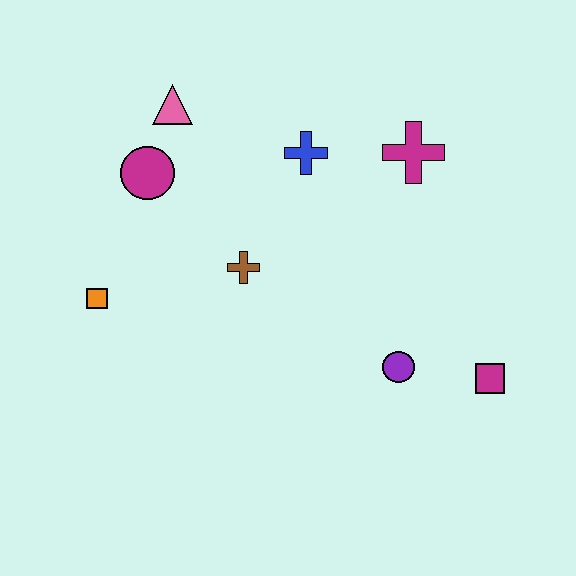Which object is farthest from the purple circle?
The pink triangle is farthest from the purple circle.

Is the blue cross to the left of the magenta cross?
Yes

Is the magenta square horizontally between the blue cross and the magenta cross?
No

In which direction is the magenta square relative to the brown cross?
The magenta square is to the right of the brown cross.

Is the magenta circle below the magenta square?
No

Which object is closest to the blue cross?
The magenta cross is closest to the blue cross.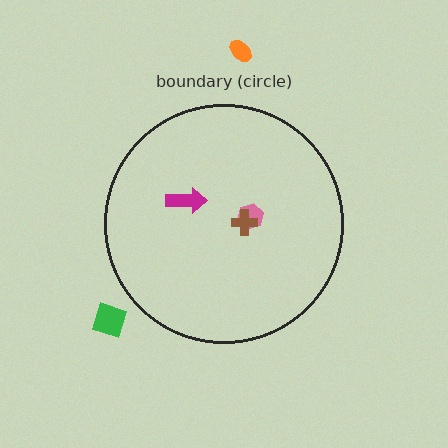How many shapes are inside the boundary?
3 inside, 2 outside.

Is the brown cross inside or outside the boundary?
Inside.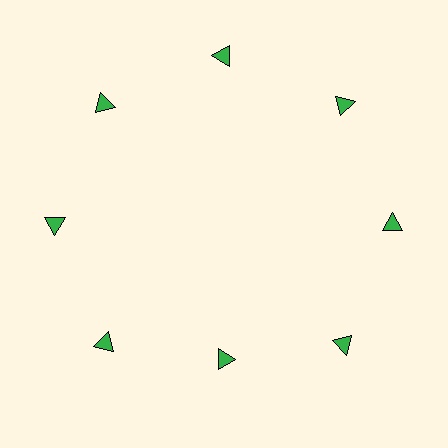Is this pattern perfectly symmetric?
No. The 8 green triangles are arranged in a ring, but one element near the 6 o'clock position is pulled inward toward the center, breaking the 8-fold rotational symmetry.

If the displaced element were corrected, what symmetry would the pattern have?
It would have 8-fold rotational symmetry — the pattern would map onto itself every 45 degrees.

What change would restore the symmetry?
The symmetry would be restored by moving it outward, back onto the ring so that all 8 triangles sit at equal angles and equal distance from the center.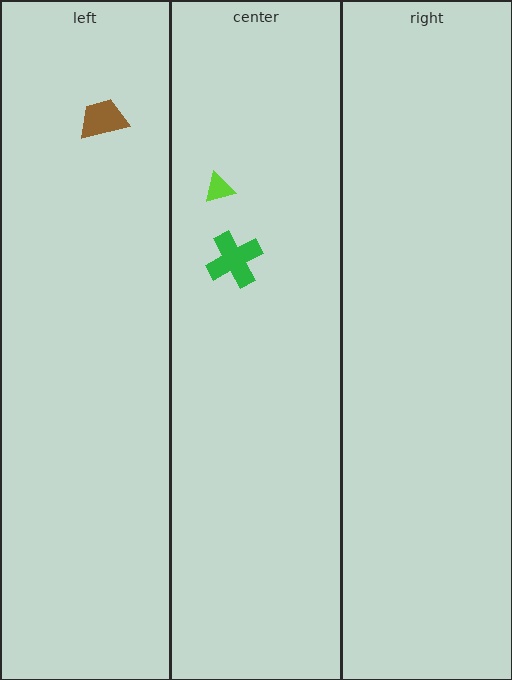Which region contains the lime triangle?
The center region.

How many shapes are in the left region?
1.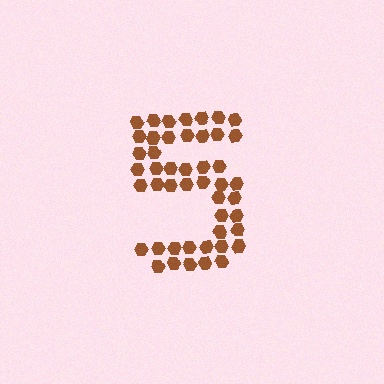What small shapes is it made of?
It is made of small hexagons.